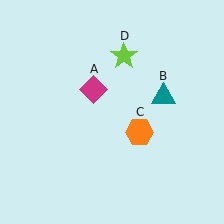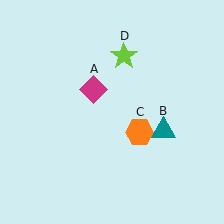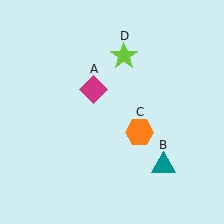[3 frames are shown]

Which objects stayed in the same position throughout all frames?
Magenta diamond (object A) and orange hexagon (object C) and lime star (object D) remained stationary.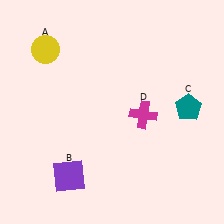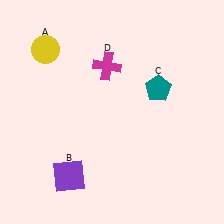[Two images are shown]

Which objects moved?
The objects that moved are: the teal pentagon (C), the magenta cross (D).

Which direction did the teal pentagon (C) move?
The teal pentagon (C) moved left.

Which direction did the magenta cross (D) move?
The magenta cross (D) moved up.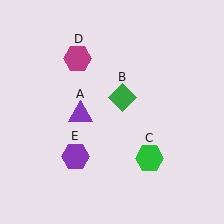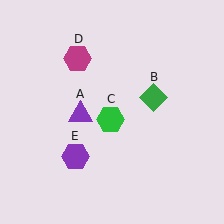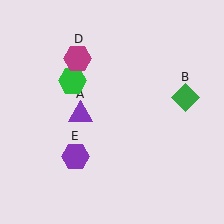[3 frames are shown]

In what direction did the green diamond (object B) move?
The green diamond (object B) moved right.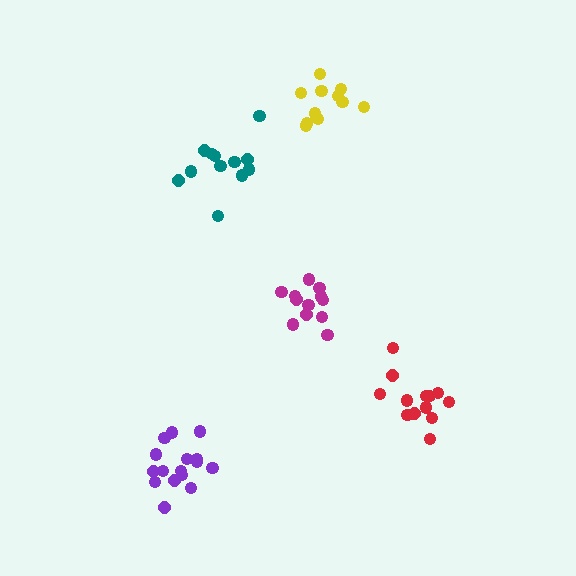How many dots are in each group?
Group 1: 12 dots, Group 2: 11 dots, Group 3: 13 dots, Group 4: 16 dots, Group 5: 12 dots (64 total).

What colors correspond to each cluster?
The clusters are colored: magenta, yellow, red, purple, teal.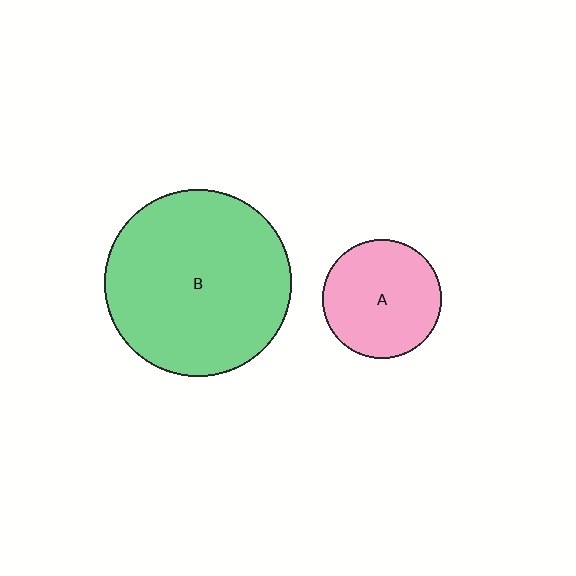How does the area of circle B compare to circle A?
Approximately 2.5 times.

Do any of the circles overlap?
No, none of the circles overlap.